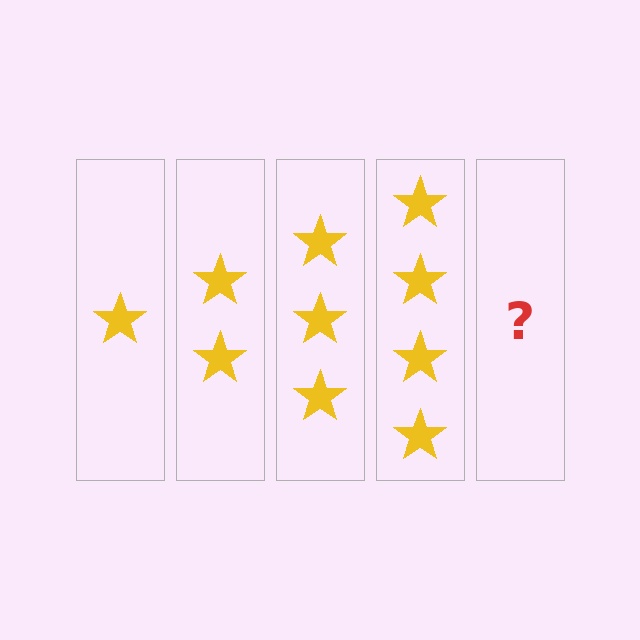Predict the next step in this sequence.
The next step is 5 stars.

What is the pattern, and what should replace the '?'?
The pattern is that each step adds one more star. The '?' should be 5 stars.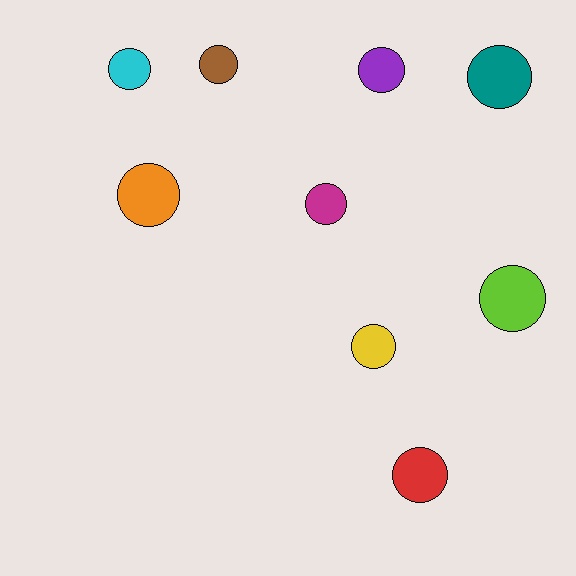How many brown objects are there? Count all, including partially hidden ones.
There is 1 brown object.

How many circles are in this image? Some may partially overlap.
There are 9 circles.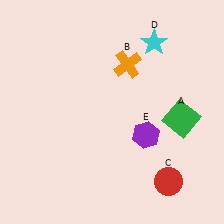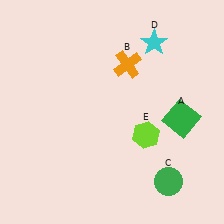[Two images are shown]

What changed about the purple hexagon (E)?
In Image 1, E is purple. In Image 2, it changed to lime.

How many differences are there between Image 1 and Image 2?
There are 2 differences between the two images.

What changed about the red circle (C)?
In Image 1, C is red. In Image 2, it changed to green.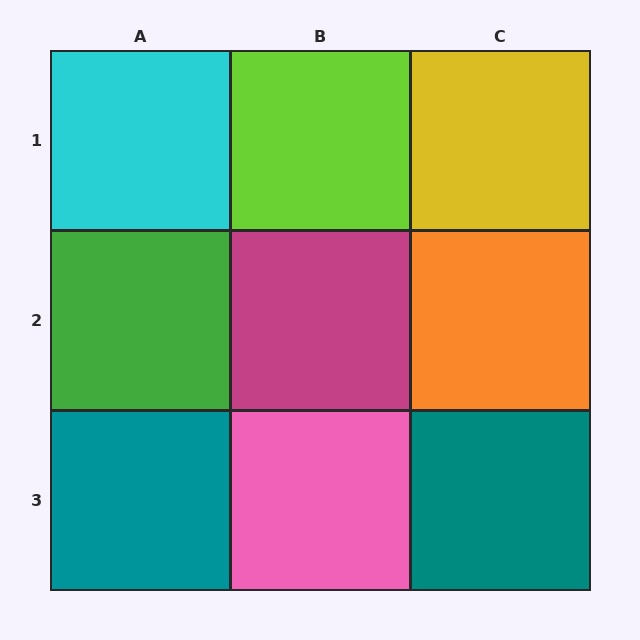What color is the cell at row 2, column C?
Orange.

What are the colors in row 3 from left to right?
Teal, pink, teal.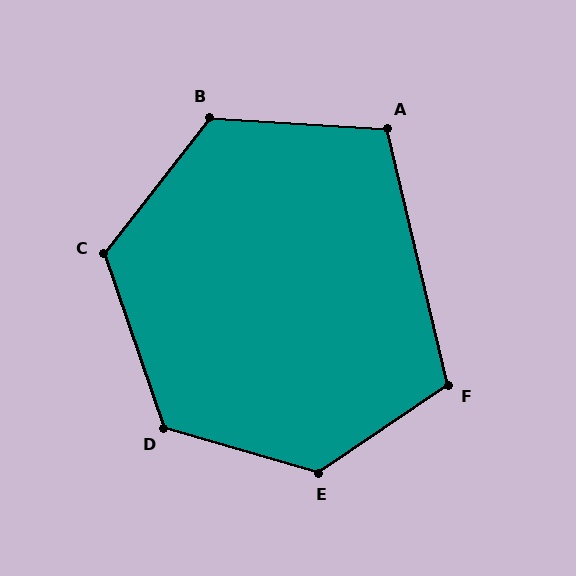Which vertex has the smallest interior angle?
A, at approximately 107 degrees.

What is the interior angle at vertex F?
Approximately 111 degrees (obtuse).